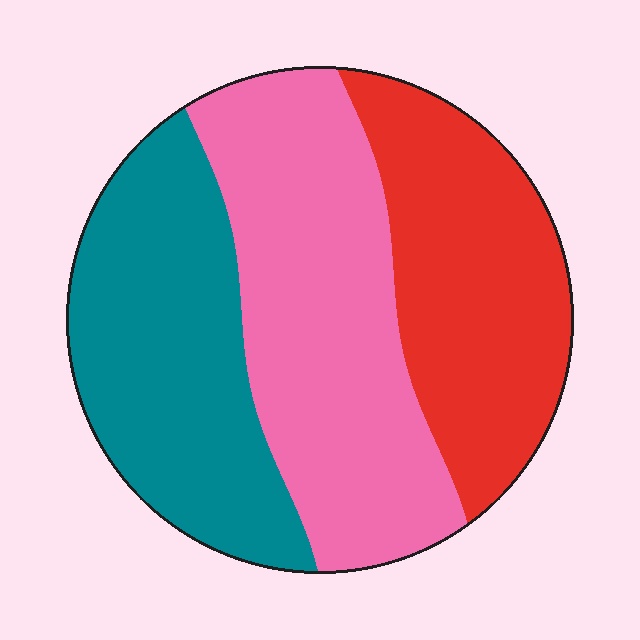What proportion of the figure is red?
Red covers about 30% of the figure.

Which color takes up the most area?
Pink, at roughly 40%.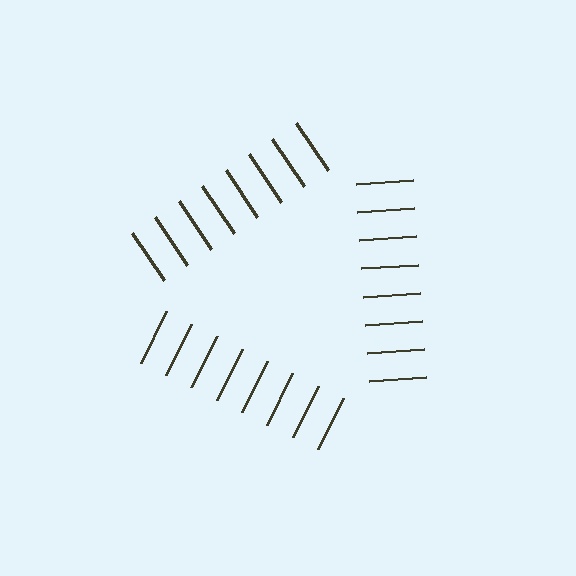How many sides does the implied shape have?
3 sides — the line-ends trace a triangle.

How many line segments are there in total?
24 — 8 along each of the 3 edges.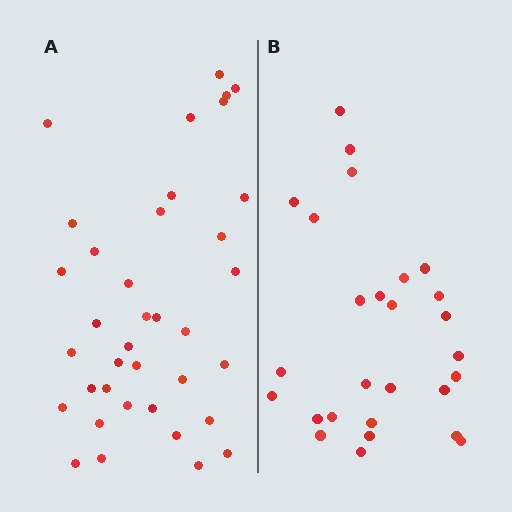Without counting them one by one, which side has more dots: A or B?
Region A (the left region) has more dots.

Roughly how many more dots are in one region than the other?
Region A has roughly 10 or so more dots than region B.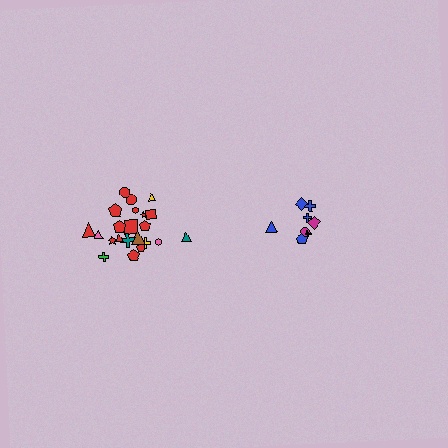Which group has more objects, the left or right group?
The left group.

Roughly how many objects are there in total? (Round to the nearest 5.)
Roughly 30 objects in total.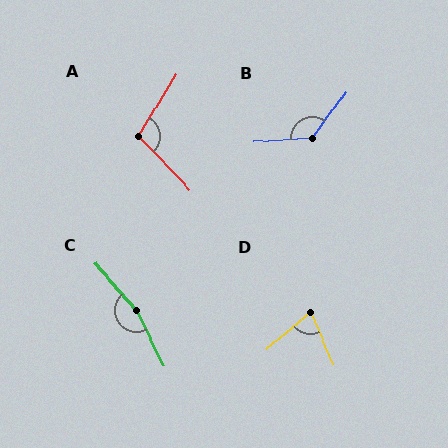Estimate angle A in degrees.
Approximately 105 degrees.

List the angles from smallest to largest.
D (73°), A (105°), B (129°), C (166°).